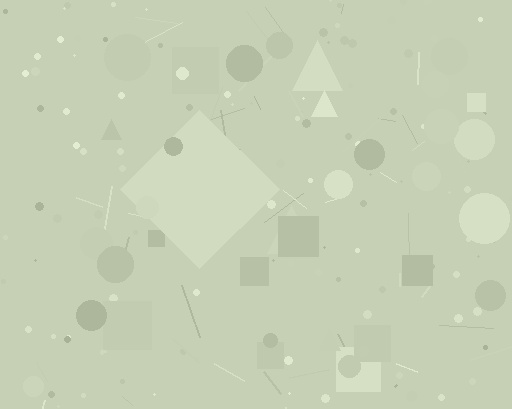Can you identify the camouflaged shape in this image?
The camouflaged shape is a diamond.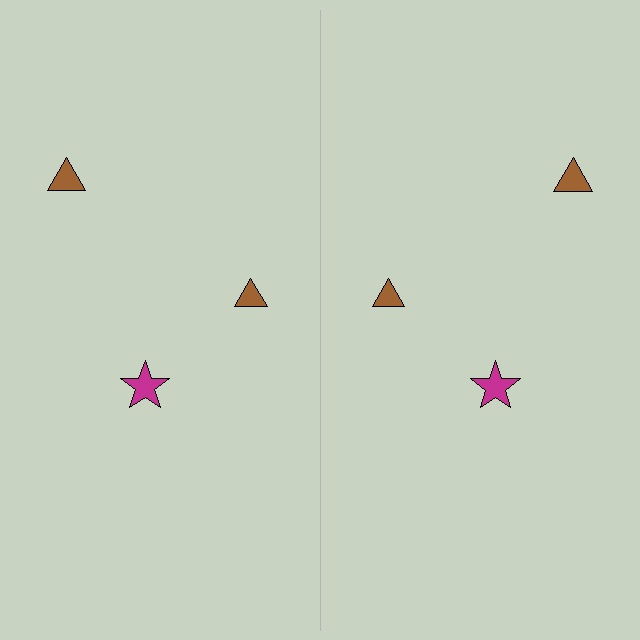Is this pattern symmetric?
Yes, this pattern has bilateral (reflection) symmetry.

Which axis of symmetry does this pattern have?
The pattern has a vertical axis of symmetry running through the center of the image.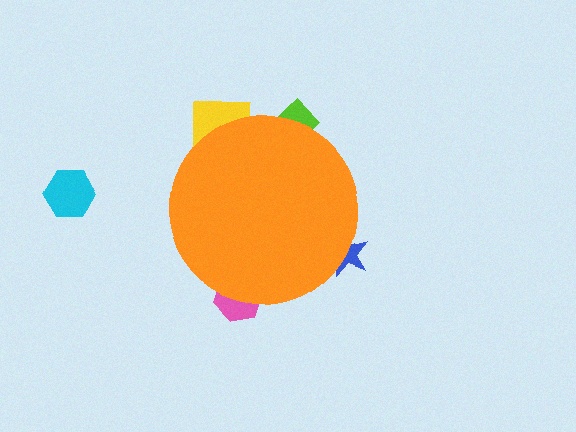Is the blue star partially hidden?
Yes, the blue star is partially hidden behind the orange circle.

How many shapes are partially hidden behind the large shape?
4 shapes are partially hidden.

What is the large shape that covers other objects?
An orange circle.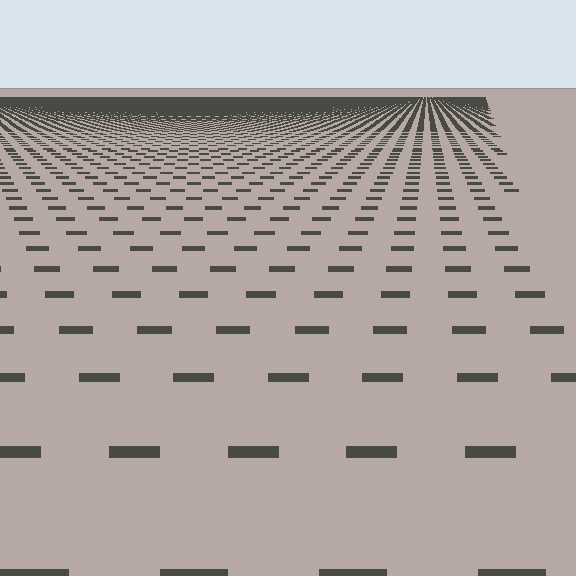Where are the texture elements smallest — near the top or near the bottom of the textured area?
Near the top.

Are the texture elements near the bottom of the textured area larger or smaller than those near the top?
Larger. Near the bottom, elements are closer to the viewer and appear at a bigger on-screen size.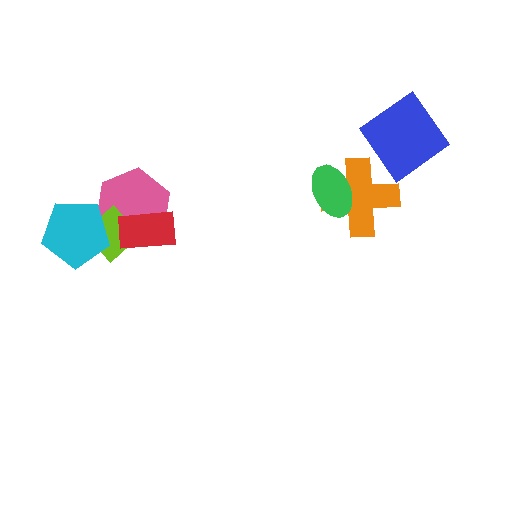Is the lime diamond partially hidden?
Yes, it is partially covered by another shape.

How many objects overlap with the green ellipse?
1 object overlaps with the green ellipse.